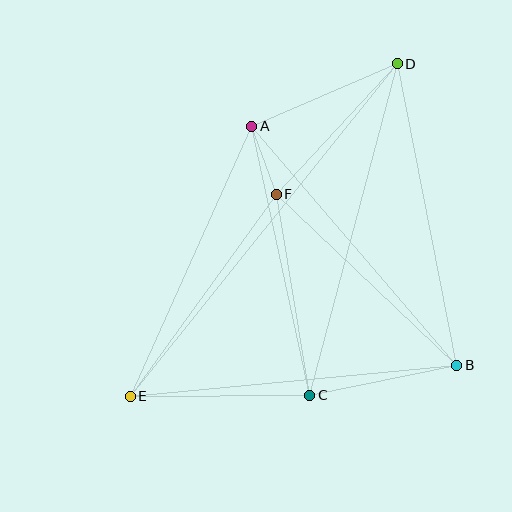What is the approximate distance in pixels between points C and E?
The distance between C and E is approximately 180 pixels.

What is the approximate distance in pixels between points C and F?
The distance between C and F is approximately 204 pixels.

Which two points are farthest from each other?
Points D and E are farthest from each other.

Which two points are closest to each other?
Points A and F are closest to each other.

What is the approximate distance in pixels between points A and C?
The distance between A and C is approximately 275 pixels.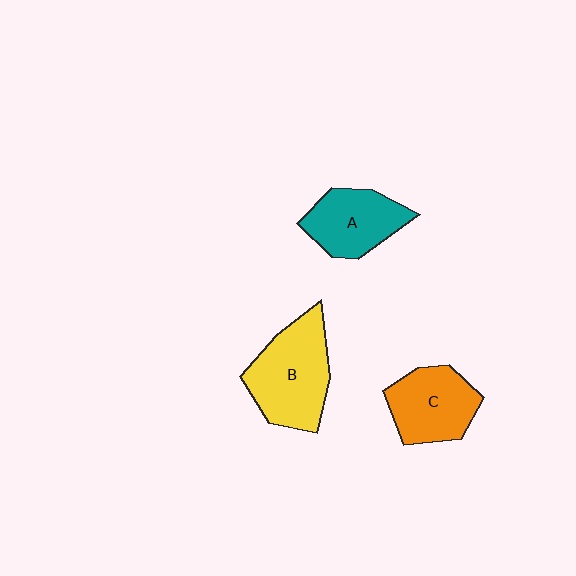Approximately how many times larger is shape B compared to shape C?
Approximately 1.3 times.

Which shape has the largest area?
Shape B (yellow).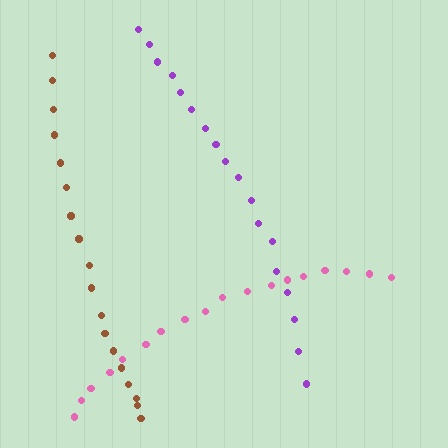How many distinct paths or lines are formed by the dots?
There are 3 distinct paths.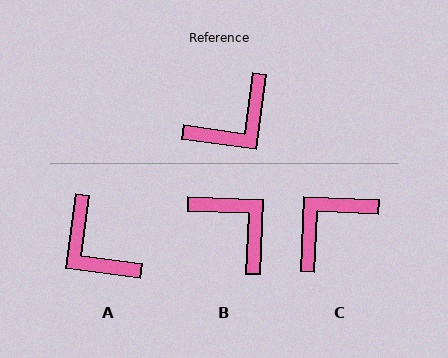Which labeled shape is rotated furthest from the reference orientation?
C, about 175 degrees away.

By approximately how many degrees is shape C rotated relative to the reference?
Approximately 175 degrees clockwise.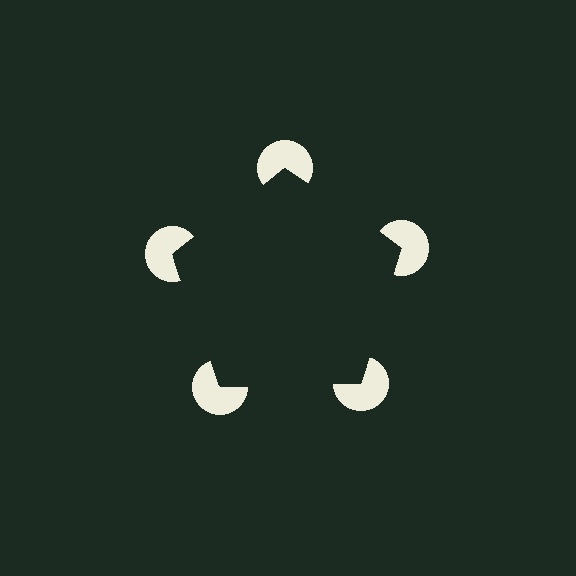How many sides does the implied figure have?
5 sides.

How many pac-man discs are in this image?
There are 5 — one at each vertex of the illusory pentagon.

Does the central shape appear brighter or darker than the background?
It typically appears slightly darker than the background, even though no actual brightness change is drawn.